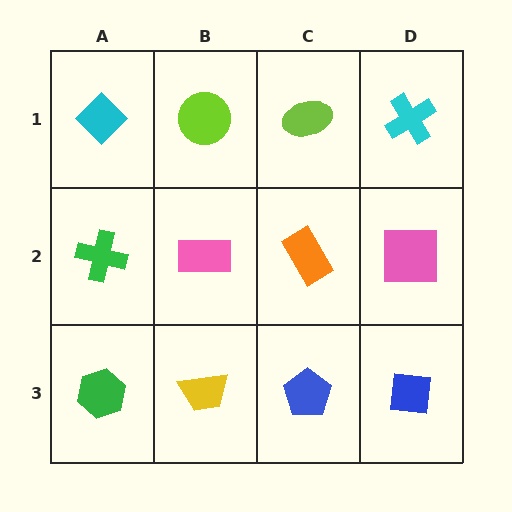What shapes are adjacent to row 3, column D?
A pink square (row 2, column D), a blue pentagon (row 3, column C).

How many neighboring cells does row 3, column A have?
2.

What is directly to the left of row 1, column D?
A lime ellipse.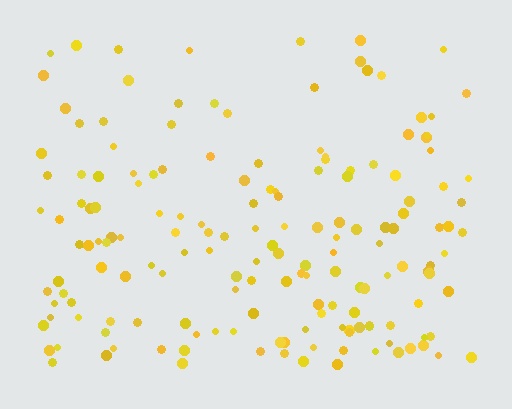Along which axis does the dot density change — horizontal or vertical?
Vertical.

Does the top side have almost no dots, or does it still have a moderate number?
Still a moderate number, just noticeably fewer than the bottom.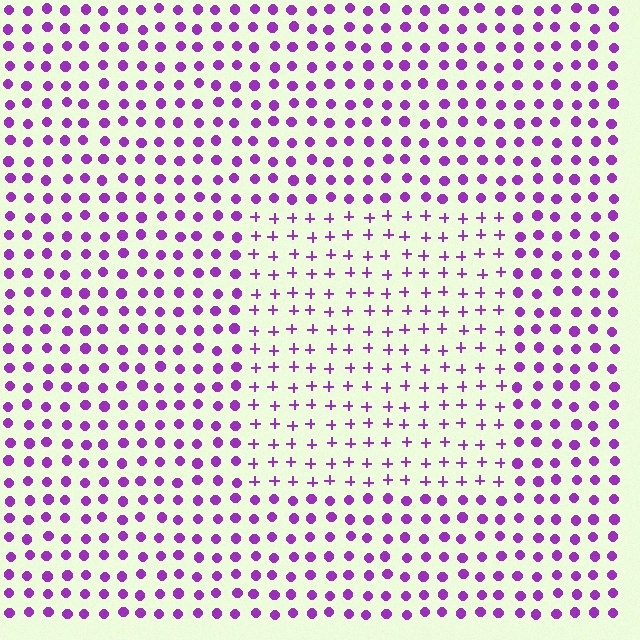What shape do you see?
I see a rectangle.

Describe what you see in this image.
The image is filled with small purple elements arranged in a uniform grid. A rectangle-shaped region contains plus signs, while the surrounding area contains circles. The boundary is defined purely by the change in element shape.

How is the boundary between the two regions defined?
The boundary is defined by a change in element shape: plus signs inside vs. circles outside. All elements share the same color and spacing.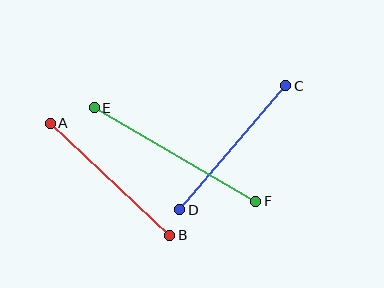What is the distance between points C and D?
The distance is approximately 163 pixels.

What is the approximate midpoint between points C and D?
The midpoint is at approximately (233, 148) pixels.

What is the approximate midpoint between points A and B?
The midpoint is at approximately (110, 179) pixels.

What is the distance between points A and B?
The distance is approximately 163 pixels.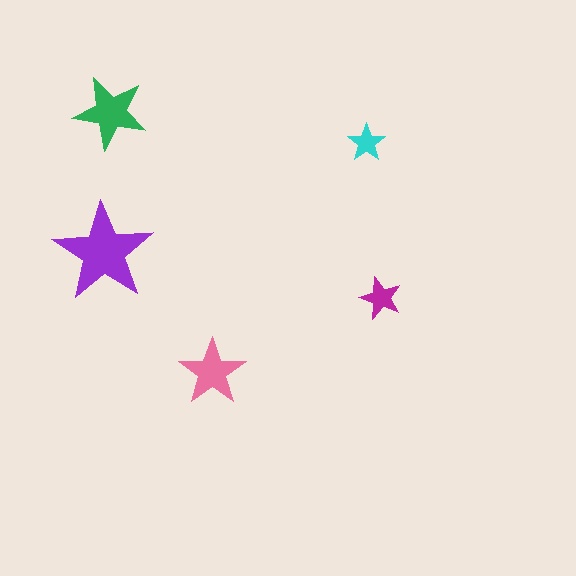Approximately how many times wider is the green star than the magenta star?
About 1.5 times wider.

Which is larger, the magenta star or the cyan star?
The magenta one.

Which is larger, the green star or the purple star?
The purple one.